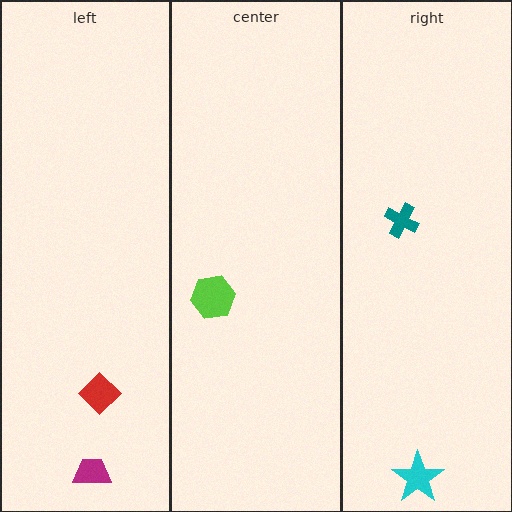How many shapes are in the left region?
2.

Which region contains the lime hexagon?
The center region.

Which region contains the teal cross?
The right region.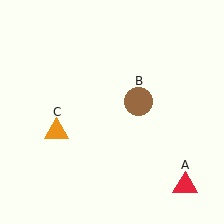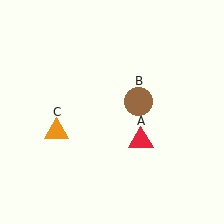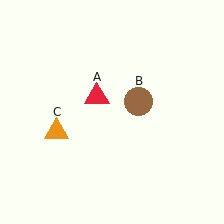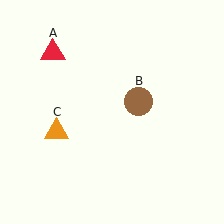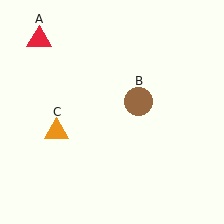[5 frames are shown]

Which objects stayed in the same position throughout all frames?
Brown circle (object B) and orange triangle (object C) remained stationary.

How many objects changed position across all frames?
1 object changed position: red triangle (object A).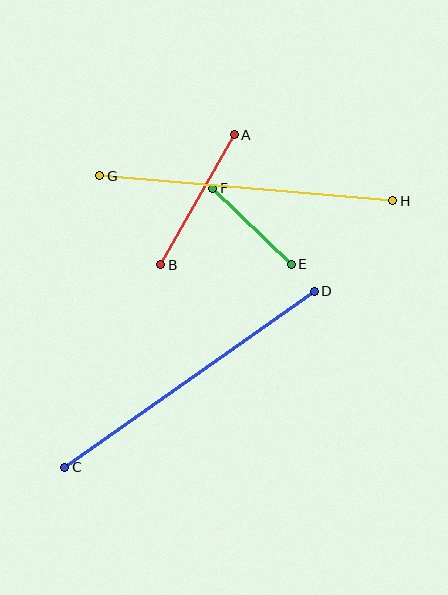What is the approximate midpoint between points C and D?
The midpoint is at approximately (190, 379) pixels.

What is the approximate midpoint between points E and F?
The midpoint is at approximately (252, 226) pixels.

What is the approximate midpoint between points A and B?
The midpoint is at approximately (197, 200) pixels.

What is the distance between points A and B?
The distance is approximately 149 pixels.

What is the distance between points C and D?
The distance is approximately 305 pixels.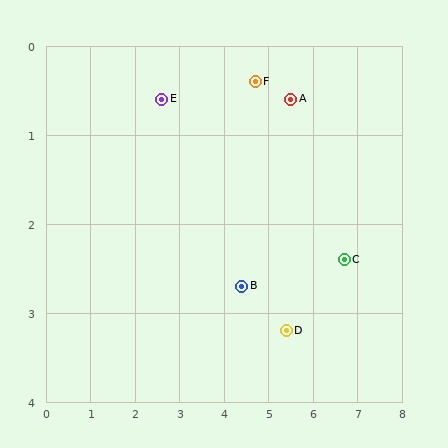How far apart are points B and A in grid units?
Points B and A are about 2.4 grid units apart.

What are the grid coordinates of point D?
Point D is at approximately (5.4, 3.2).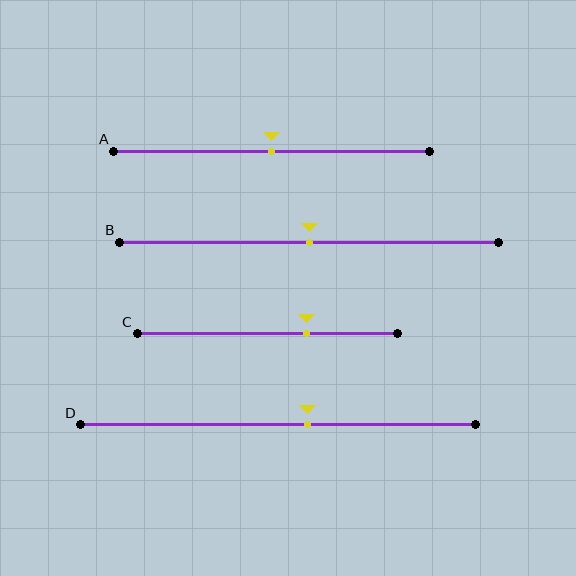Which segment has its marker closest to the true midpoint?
Segment A has its marker closest to the true midpoint.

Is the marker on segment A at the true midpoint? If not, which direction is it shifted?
Yes, the marker on segment A is at the true midpoint.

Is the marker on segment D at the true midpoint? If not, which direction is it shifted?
No, the marker on segment D is shifted to the right by about 8% of the segment length.